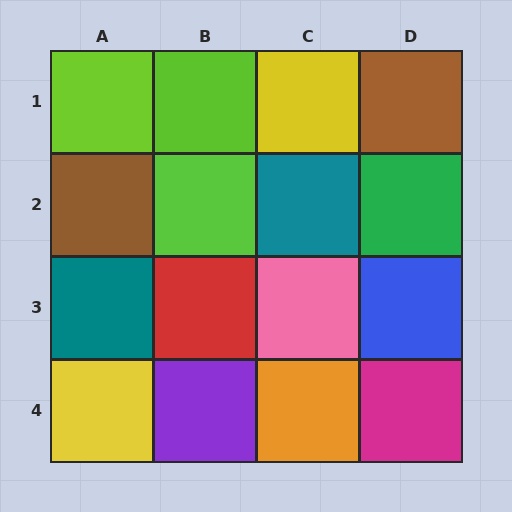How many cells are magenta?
1 cell is magenta.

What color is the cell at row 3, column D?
Blue.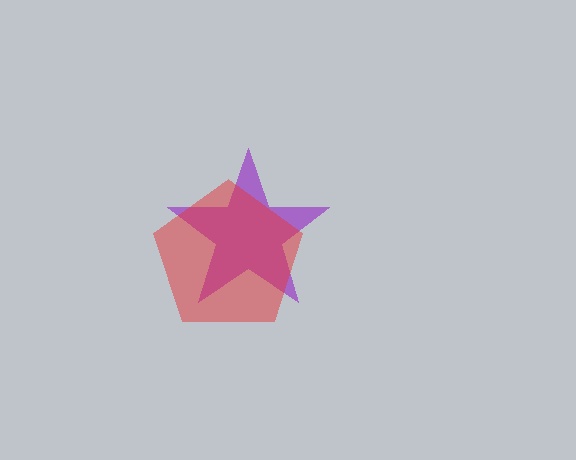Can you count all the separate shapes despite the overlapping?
Yes, there are 2 separate shapes.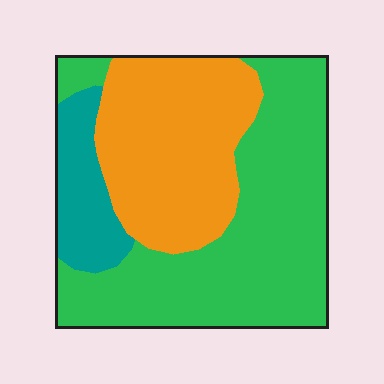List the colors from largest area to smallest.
From largest to smallest: green, orange, teal.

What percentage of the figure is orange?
Orange covers about 35% of the figure.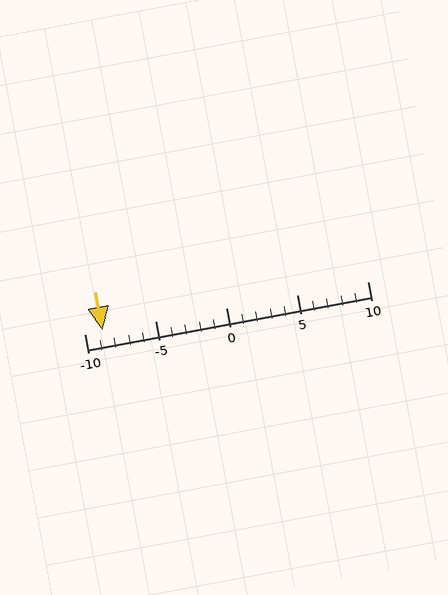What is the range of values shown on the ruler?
The ruler shows values from -10 to 10.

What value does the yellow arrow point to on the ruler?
The yellow arrow points to approximately -9.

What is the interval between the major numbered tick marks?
The major tick marks are spaced 5 units apart.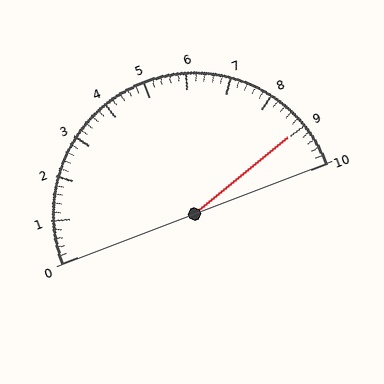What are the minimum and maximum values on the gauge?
The gauge ranges from 0 to 10.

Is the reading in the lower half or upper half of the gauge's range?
The reading is in the upper half of the range (0 to 10).